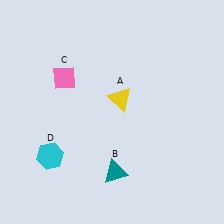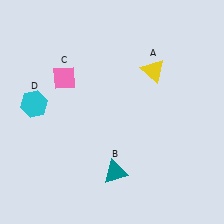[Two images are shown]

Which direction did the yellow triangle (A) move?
The yellow triangle (A) moved right.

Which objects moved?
The objects that moved are: the yellow triangle (A), the cyan hexagon (D).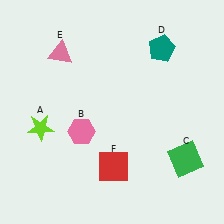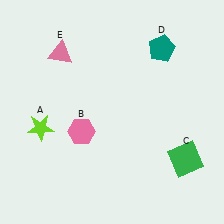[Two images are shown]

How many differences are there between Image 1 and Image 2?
There is 1 difference between the two images.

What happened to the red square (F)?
The red square (F) was removed in Image 2. It was in the bottom-right area of Image 1.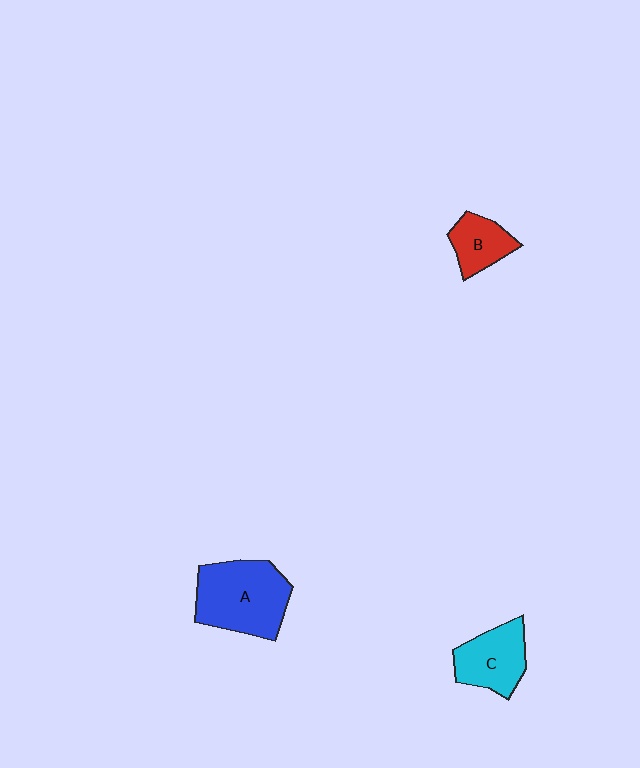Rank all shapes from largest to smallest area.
From largest to smallest: A (blue), C (cyan), B (red).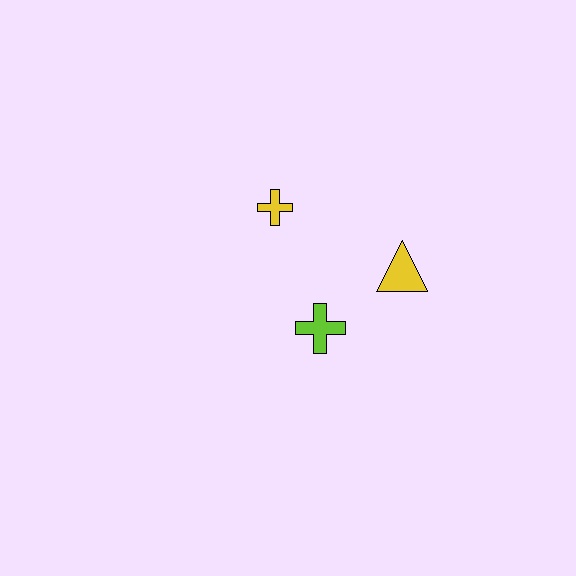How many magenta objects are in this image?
There are no magenta objects.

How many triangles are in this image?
There is 1 triangle.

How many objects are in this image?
There are 3 objects.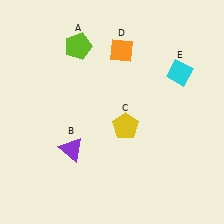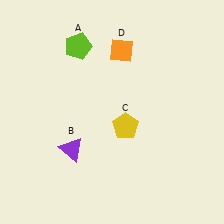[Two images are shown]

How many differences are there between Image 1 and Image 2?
There is 1 difference between the two images.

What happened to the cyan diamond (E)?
The cyan diamond (E) was removed in Image 2. It was in the top-right area of Image 1.